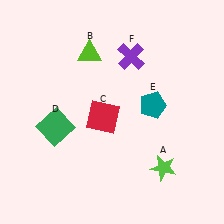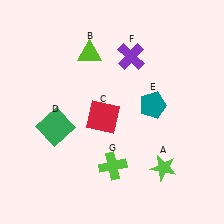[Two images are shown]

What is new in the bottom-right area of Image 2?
A lime cross (G) was added in the bottom-right area of Image 2.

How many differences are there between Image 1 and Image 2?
There is 1 difference between the two images.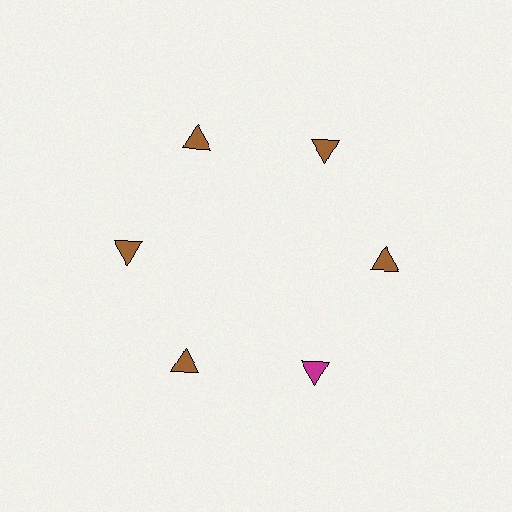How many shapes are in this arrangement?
There are 6 shapes arranged in a ring pattern.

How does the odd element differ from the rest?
It has a different color: magenta instead of brown.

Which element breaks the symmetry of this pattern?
The magenta triangle at roughly the 5 o'clock position breaks the symmetry. All other shapes are brown triangles.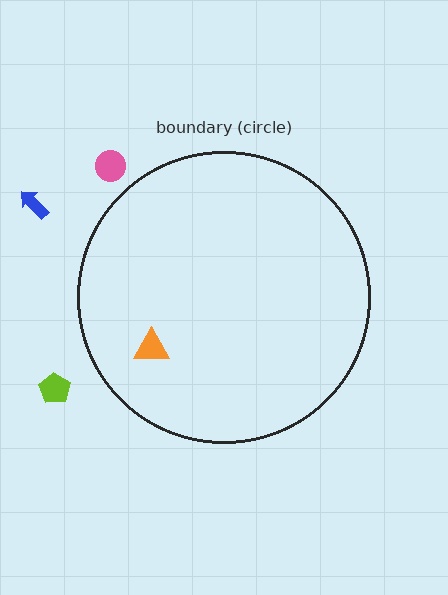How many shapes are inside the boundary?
1 inside, 3 outside.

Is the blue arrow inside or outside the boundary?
Outside.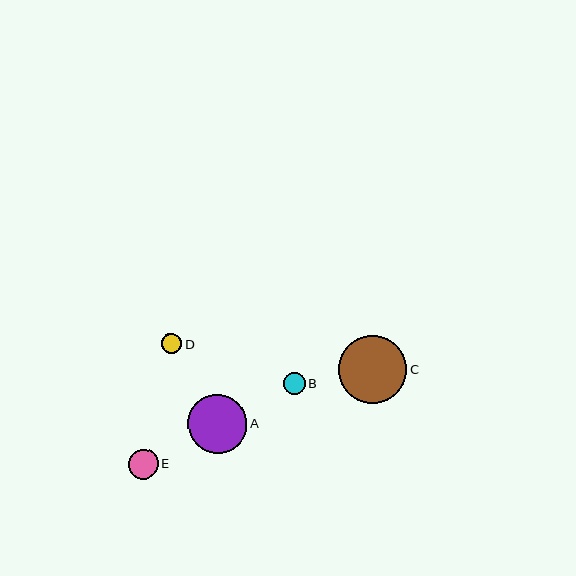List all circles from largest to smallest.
From largest to smallest: C, A, E, B, D.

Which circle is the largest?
Circle C is the largest with a size of approximately 69 pixels.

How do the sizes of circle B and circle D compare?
Circle B and circle D are approximately the same size.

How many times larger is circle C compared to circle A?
Circle C is approximately 1.2 times the size of circle A.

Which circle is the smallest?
Circle D is the smallest with a size of approximately 20 pixels.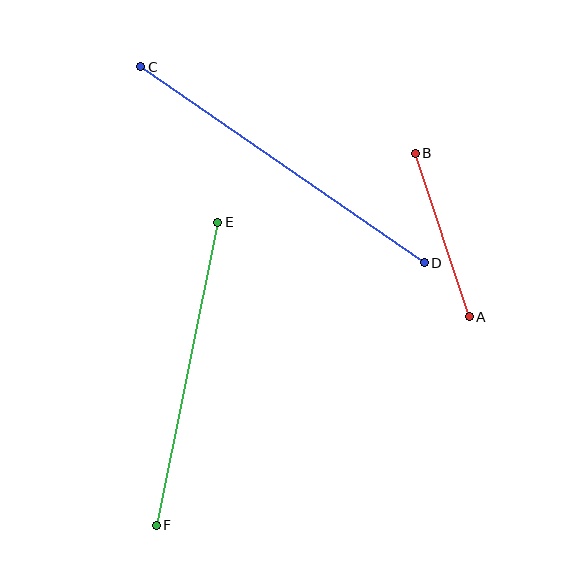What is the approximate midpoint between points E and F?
The midpoint is at approximately (187, 374) pixels.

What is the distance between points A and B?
The distance is approximately 172 pixels.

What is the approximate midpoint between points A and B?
The midpoint is at approximately (442, 235) pixels.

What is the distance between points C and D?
The distance is approximately 345 pixels.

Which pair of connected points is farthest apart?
Points C and D are farthest apart.